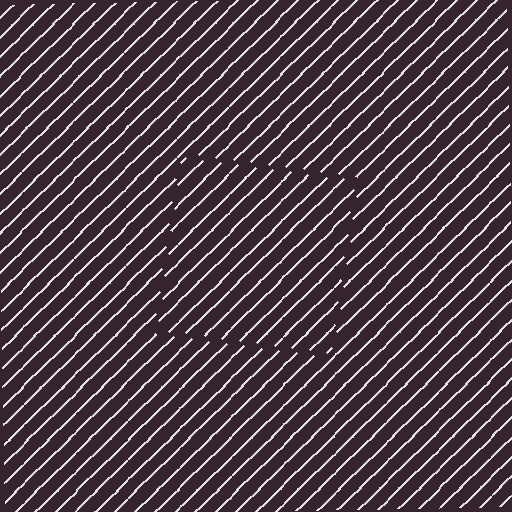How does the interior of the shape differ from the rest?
The interior of the shape contains the same grating, shifted by half a period — the contour is defined by the phase discontinuity where line-ends from the inner and outer gratings abut.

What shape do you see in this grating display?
An illusory square. The interior of the shape contains the same grating, shifted by half a period — the contour is defined by the phase discontinuity where line-ends from the inner and outer gratings abut.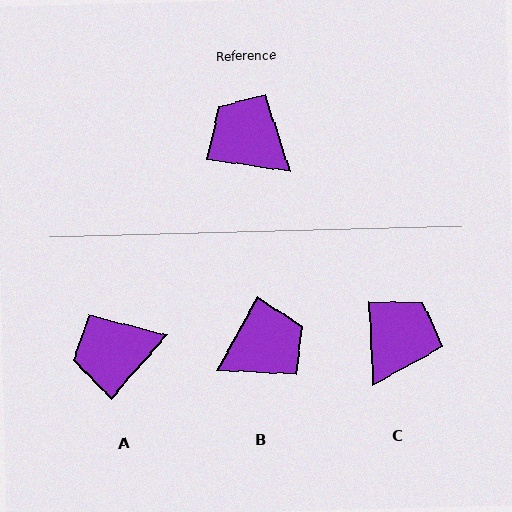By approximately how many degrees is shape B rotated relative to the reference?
Approximately 111 degrees clockwise.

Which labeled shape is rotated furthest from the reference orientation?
B, about 111 degrees away.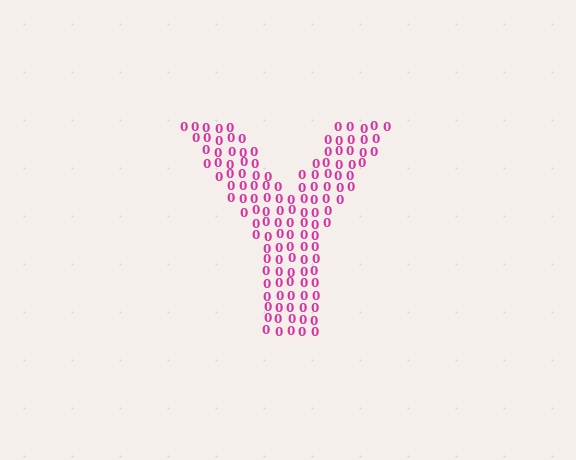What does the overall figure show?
The overall figure shows the letter Y.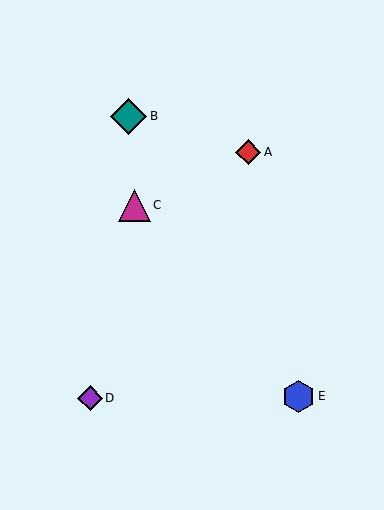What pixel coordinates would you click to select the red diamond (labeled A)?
Click at (248, 152) to select the red diamond A.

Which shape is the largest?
The teal diamond (labeled B) is the largest.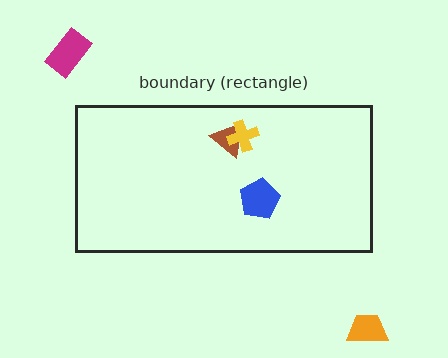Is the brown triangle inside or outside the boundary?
Inside.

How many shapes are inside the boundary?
3 inside, 2 outside.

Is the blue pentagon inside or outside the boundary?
Inside.